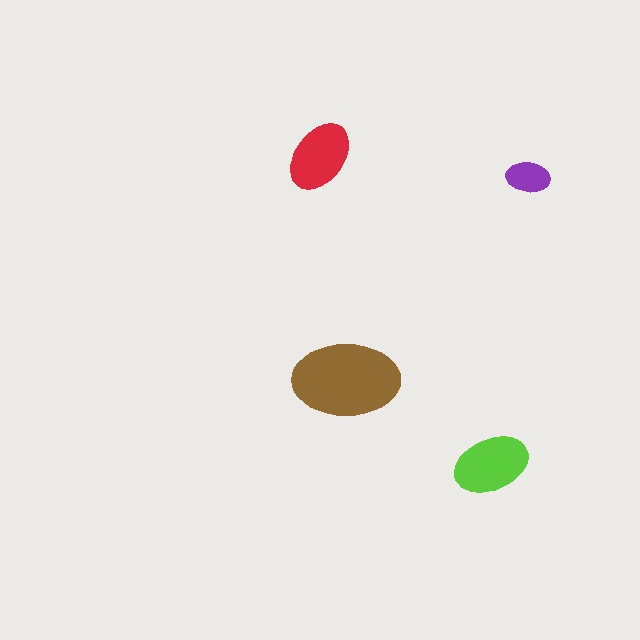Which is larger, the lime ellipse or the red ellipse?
The lime one.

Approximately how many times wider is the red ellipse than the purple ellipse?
About 1.5 times wider.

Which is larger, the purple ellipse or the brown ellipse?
The brown one.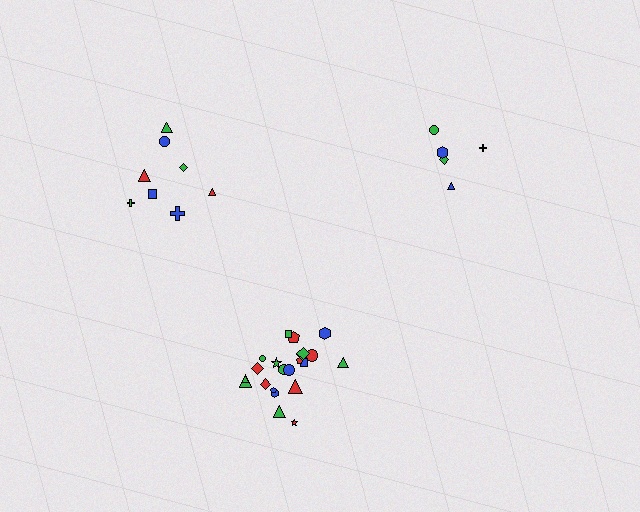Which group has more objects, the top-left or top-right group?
The top-left group.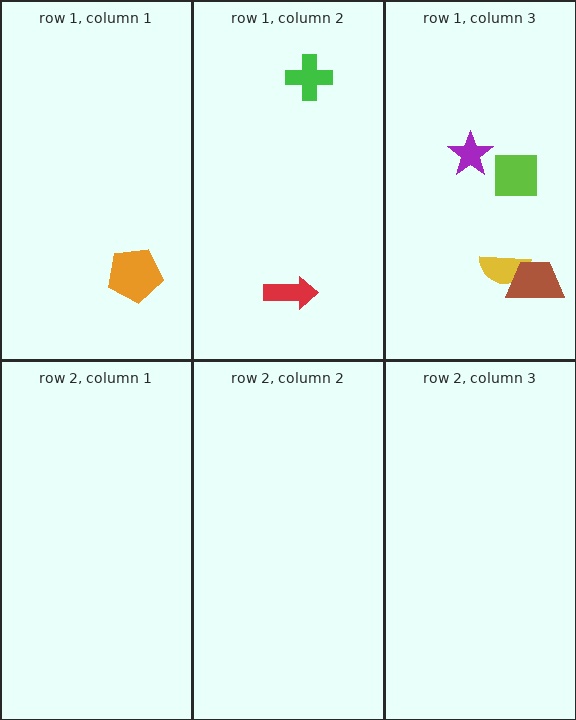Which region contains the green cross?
The row 1, column 2 region.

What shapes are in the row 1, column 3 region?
The yellow semicircle, the brown trapezoid, the purple star, the lime square.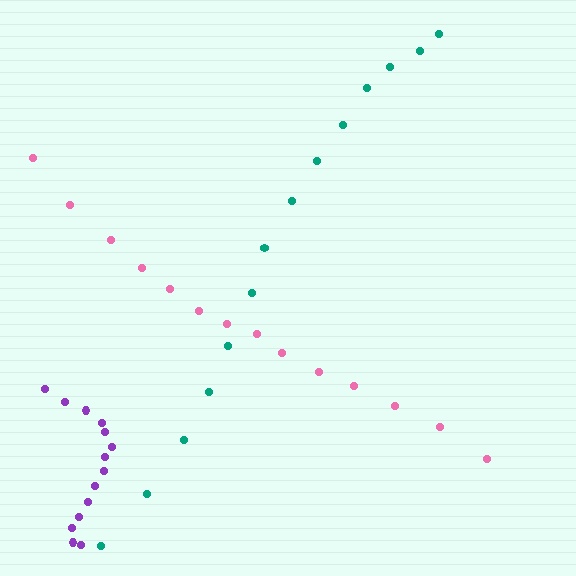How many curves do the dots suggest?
There are 3 distinct paths.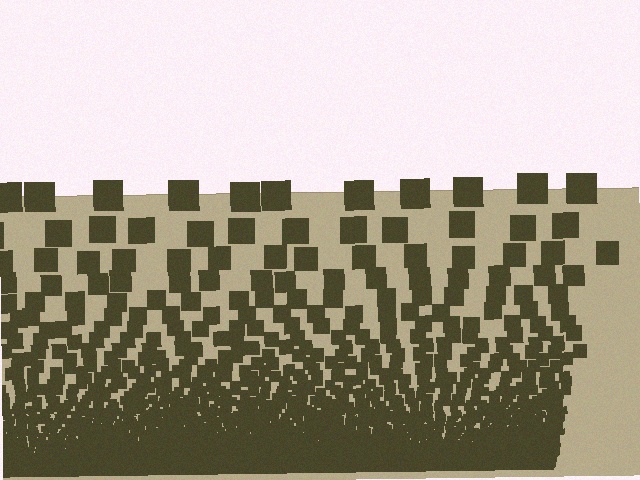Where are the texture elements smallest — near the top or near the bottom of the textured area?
Near the bottom.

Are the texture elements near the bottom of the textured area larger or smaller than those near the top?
Smaller. The gradient is inverted — elements near the bottom are smaller and denser.